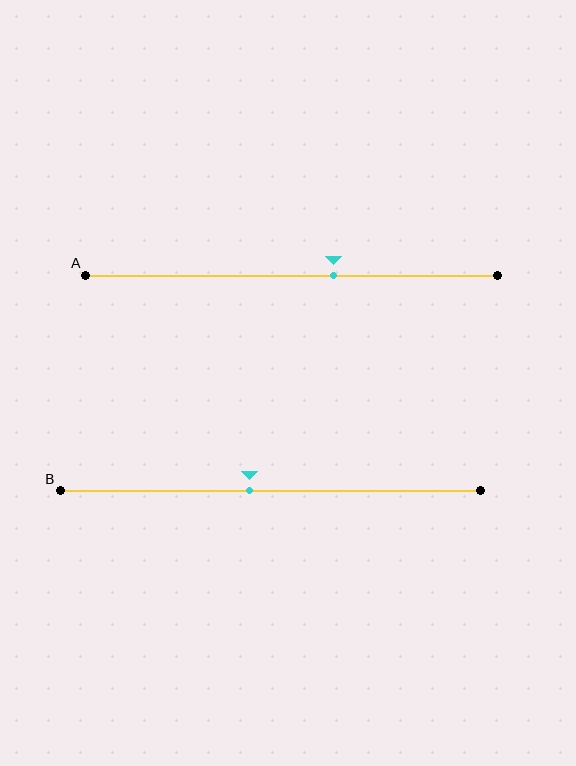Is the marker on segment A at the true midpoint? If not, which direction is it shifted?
No, the marker on segment A is shifted to the right by about 10% of the segment length.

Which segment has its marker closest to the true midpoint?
Segment B has its marker closest to the true midpoint.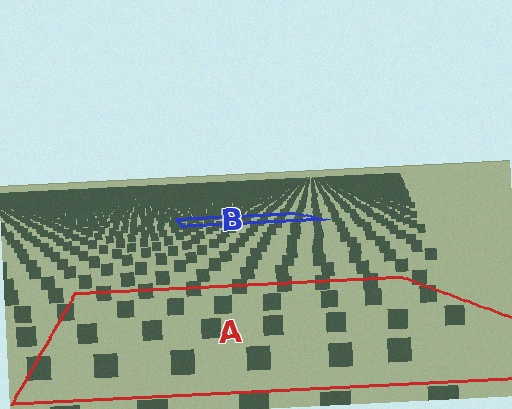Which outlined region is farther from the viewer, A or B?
Region B is farther from the viewer — the texture elements inside it appear smaller and more densely packed.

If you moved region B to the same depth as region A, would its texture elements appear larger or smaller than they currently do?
They would appear larger. At a closer depth, the same texture elements are projected at a bigger on-screen size.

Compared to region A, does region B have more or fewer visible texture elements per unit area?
Region B has more texture elements per unit area — they are packed more densely because it is farther away.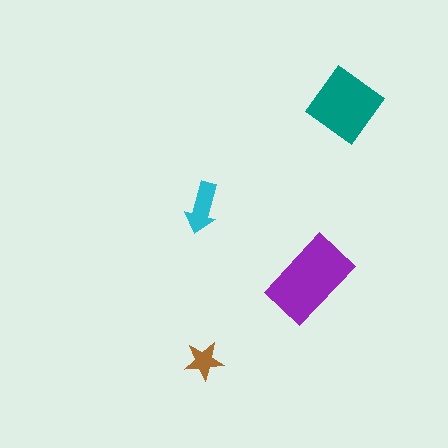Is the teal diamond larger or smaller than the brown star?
Larger.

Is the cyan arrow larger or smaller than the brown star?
Larger.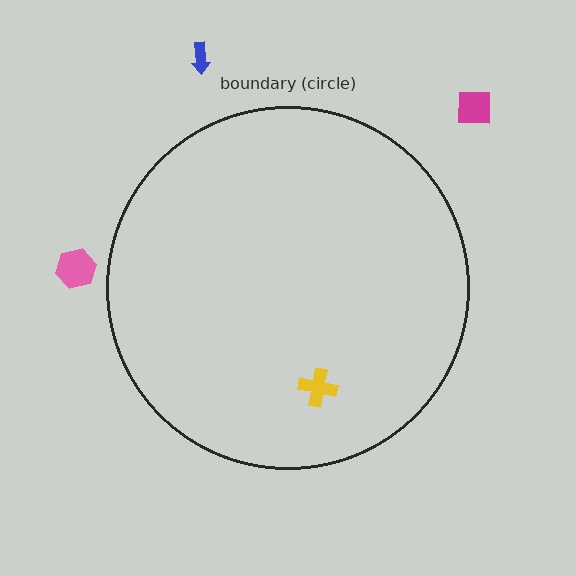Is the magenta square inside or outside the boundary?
Outside.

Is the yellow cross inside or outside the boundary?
Inside.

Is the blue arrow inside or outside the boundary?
Outside.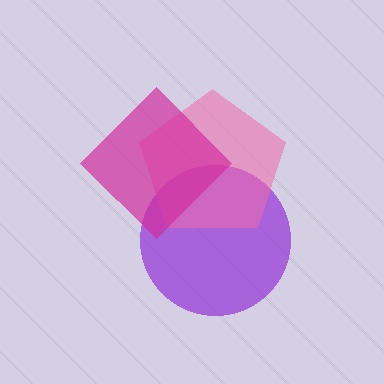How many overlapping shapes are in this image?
There are 3 overlapping shapes in the image.